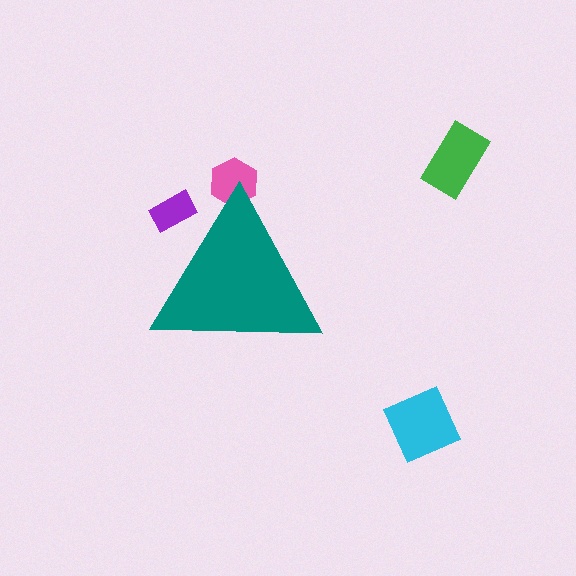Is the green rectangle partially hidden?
No, the green rectangle is fully visible.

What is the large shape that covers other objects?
A teal triangle.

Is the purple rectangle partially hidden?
Yes, the purple rectangle is partially hidden behind the teal triangle.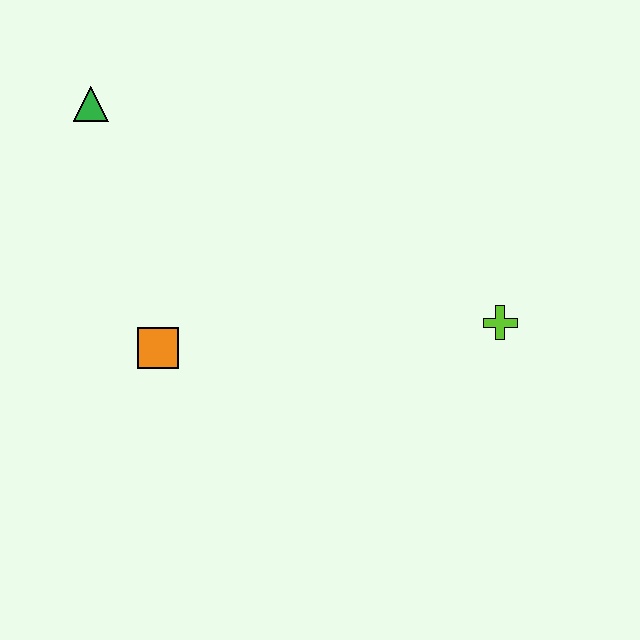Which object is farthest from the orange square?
The lime cross is farthest from the orange square.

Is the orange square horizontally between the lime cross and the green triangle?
Yes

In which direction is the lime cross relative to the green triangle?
The lime cross is to the right of the green triangle.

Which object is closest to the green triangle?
The orange square is closest to the green triangle.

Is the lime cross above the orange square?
Yes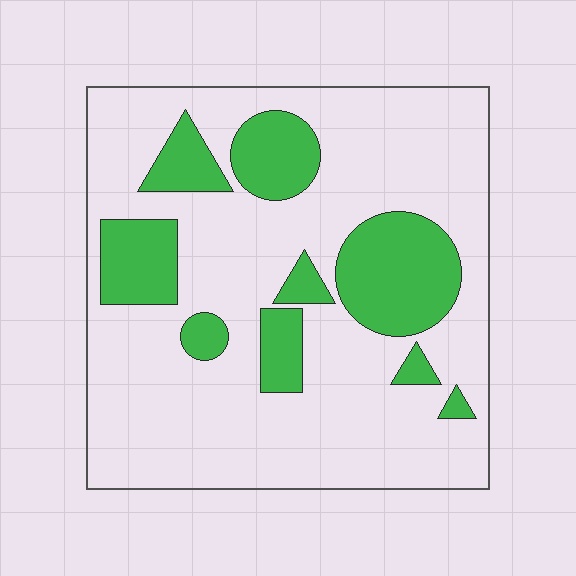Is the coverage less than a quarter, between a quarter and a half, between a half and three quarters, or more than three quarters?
Less than a quarter.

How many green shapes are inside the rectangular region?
9.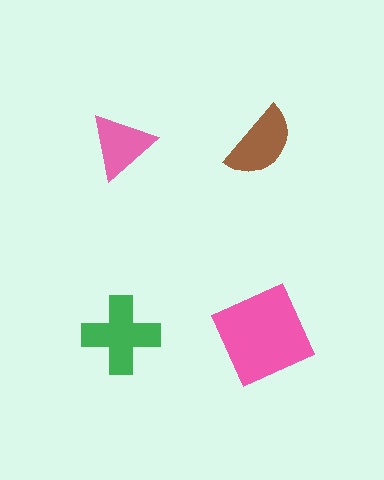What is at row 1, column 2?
A brown semicircle.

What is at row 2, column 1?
A green cross.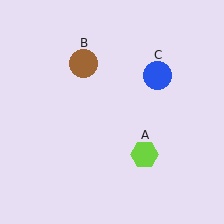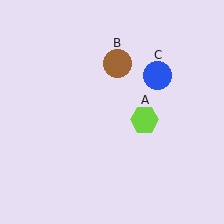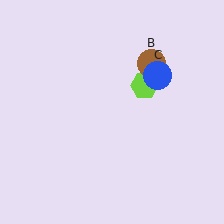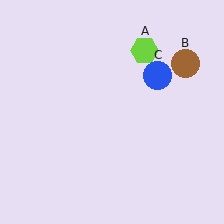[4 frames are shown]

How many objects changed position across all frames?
2 objects changed position: lime hexagon (object A), brown circle (object B).